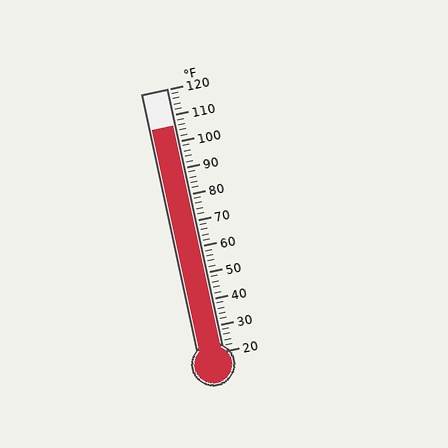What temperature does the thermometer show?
The thermometer shows approximately 106°F.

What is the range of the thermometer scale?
The thermometer scale ranges from 20°F to 120°F.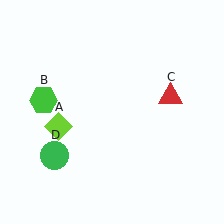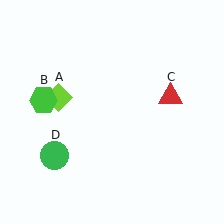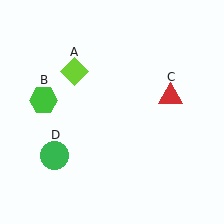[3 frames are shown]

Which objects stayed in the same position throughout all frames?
Green hexagon (object B) and red triangle (object C) and green circle (object D) remained stationary.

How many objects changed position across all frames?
1 object changed position: lime diamond (object A).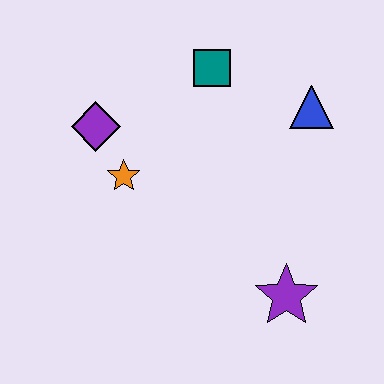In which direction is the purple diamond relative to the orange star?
The purple diamond is above the orange star.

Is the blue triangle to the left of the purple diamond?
No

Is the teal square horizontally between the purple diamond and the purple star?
Yes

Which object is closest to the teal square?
The blue triangle is closest to the teal square.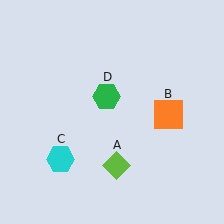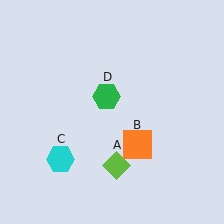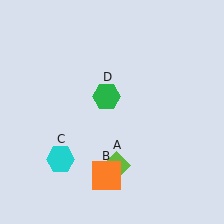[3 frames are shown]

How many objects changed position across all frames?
1 object changed position: orange square (object B).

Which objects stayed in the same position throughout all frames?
Lime diamond (object A) and cyan hexagon (object C) and green hexagon (object D) remained stationary.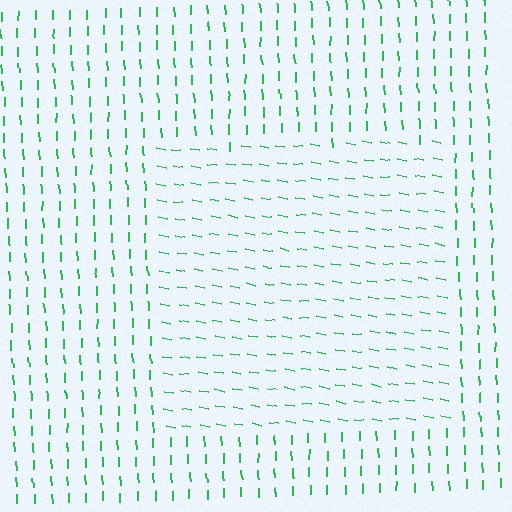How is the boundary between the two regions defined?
The boundary is defined purely by a change in line orientation (approximately 78 degrees difference). All lines are the same color and thickness.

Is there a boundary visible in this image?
Yes, there is a texture boundary formed by a change in line orientation.